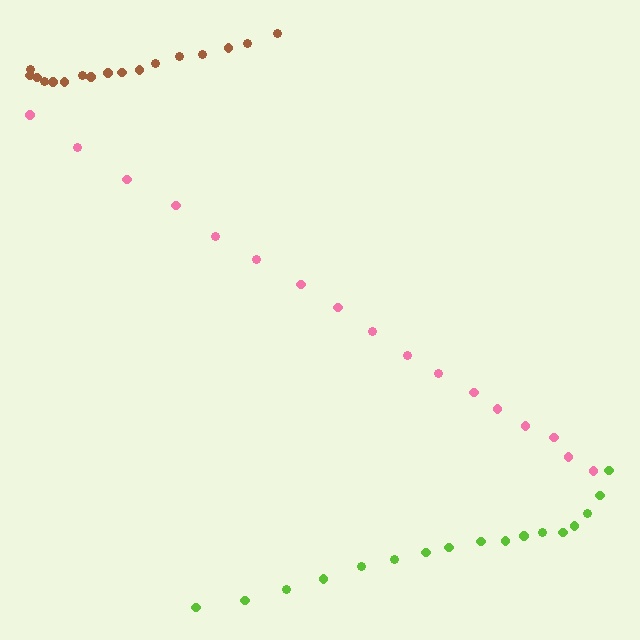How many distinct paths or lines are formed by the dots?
There are 3 distinct paths.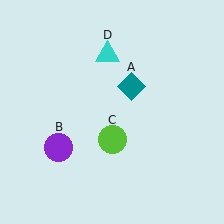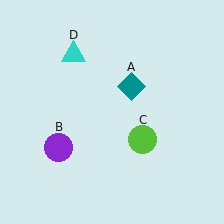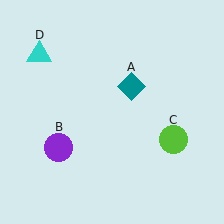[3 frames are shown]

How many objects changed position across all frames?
2 objects changed position: lime circle (object C), cyan triangle (object D).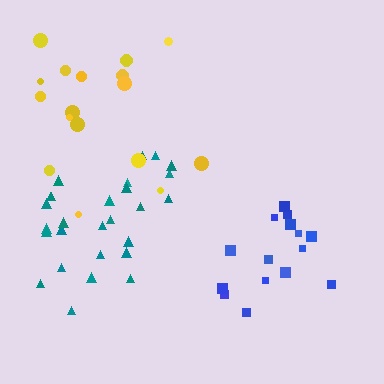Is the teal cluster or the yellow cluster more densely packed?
Teal.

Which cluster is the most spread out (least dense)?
Yellow.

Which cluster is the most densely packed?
Teal.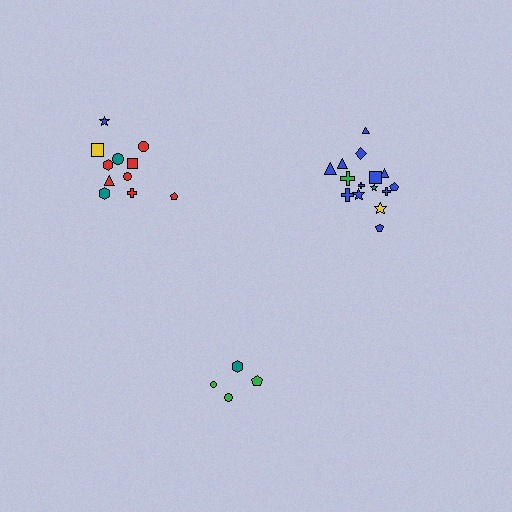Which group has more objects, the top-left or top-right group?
The top-right group.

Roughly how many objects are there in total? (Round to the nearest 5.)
Roughly 30 objects in total.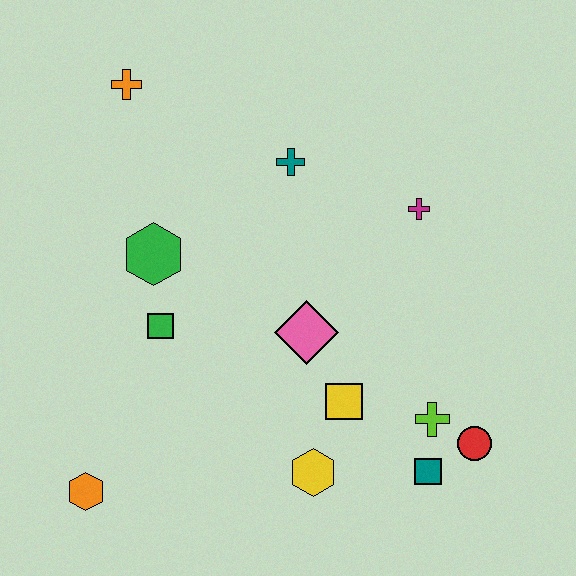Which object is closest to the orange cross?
The green hexagon is closest to the orange cross.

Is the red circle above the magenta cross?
No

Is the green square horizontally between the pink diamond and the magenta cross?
No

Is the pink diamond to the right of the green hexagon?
Yes